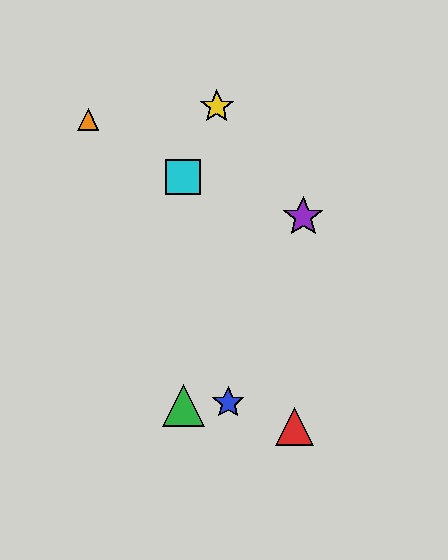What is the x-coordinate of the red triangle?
The red triangle is at x≈295.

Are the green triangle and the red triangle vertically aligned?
No, the green triangle is at x≈183 and the red triangle is at x≈295.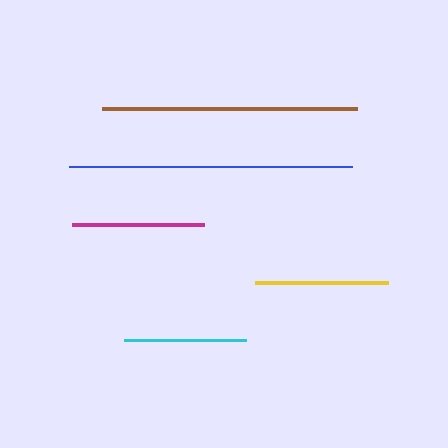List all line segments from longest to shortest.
From longest to shortest: blue, brown, yellow, magenta, cyan.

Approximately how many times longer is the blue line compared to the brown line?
The blue line is approximately 1.1 times the length of the brown line.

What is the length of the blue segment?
The blue segment is approximately 283 pixels long.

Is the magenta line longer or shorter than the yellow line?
The yellow line is longer than the magenta line.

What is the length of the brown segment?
The brown segment is approximately 255 pixels long.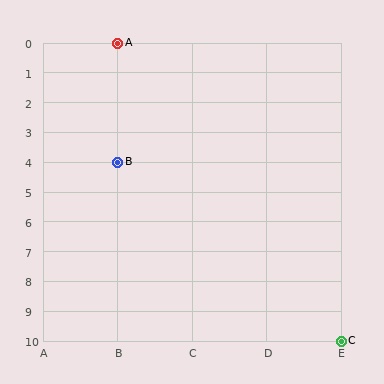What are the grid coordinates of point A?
Point A is at grid coordinates (B, 0).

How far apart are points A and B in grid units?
Points A and B are 4 rows apart.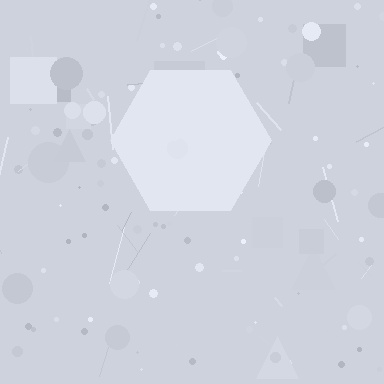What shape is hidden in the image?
A hexagon is hidden in the image.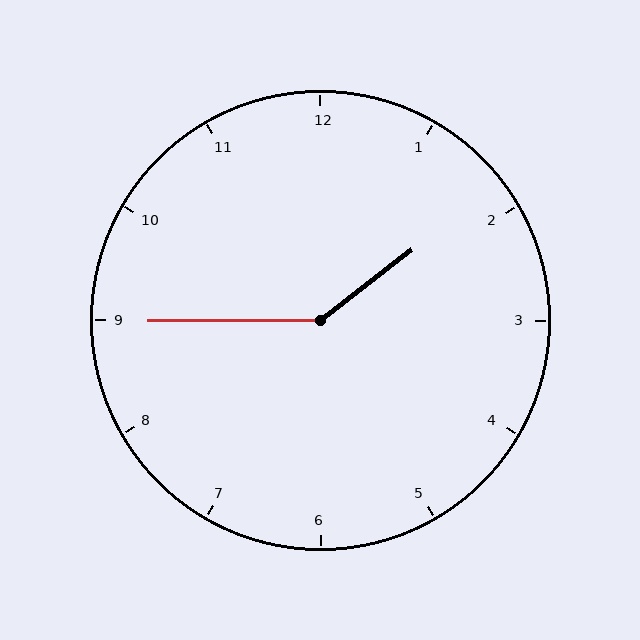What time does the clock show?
1:45.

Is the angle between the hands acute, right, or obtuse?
It is obtuse.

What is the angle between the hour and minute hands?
Approximately 142 degrees.